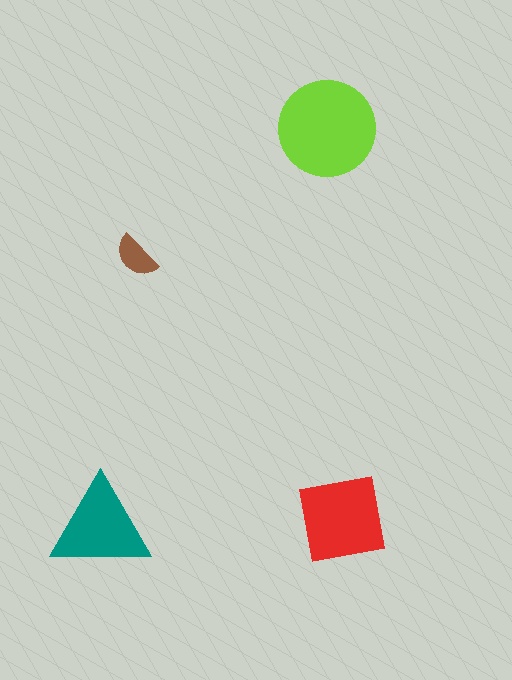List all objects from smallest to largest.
The brown semicircle, the teal triangle, the red square, the lime circle.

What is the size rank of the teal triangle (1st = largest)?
3rd.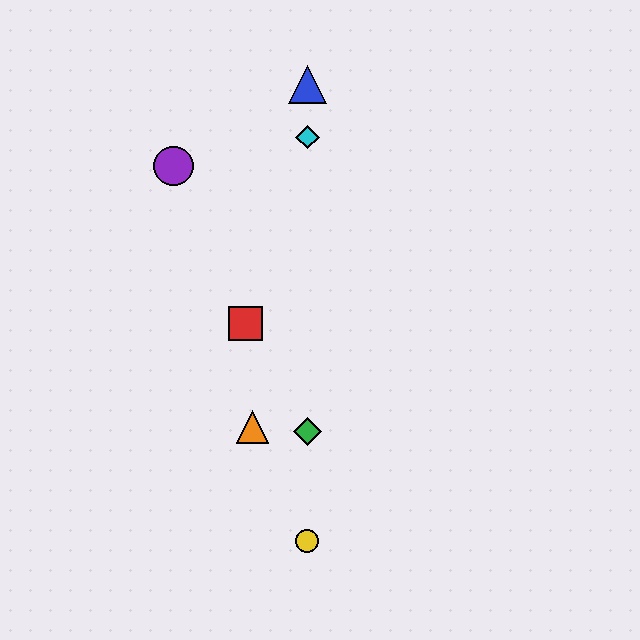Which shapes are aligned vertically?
The blue triangle, the green diamond, the yellow circle, the cyan diamond are aligned vertically.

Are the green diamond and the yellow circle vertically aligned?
Yes, both are at x≈307.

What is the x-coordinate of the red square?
The red square is at x≈245.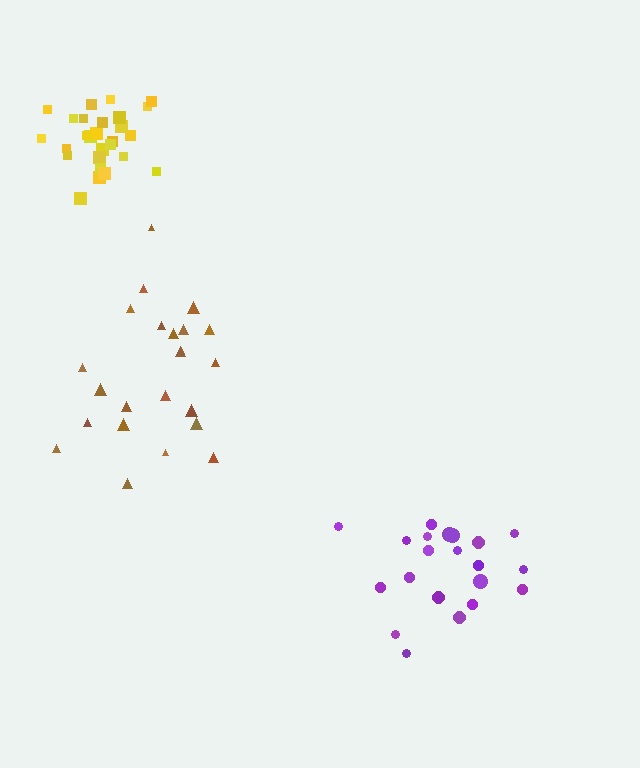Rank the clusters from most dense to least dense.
yellow, purple, brown.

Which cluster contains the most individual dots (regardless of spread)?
Yellow (27).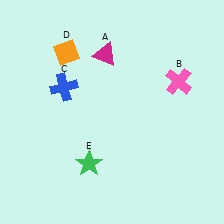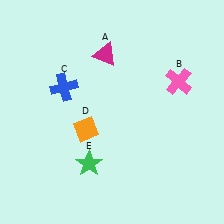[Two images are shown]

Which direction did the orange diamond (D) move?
The orange diamond (D) moved down.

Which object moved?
The orange diamond (D) moved down.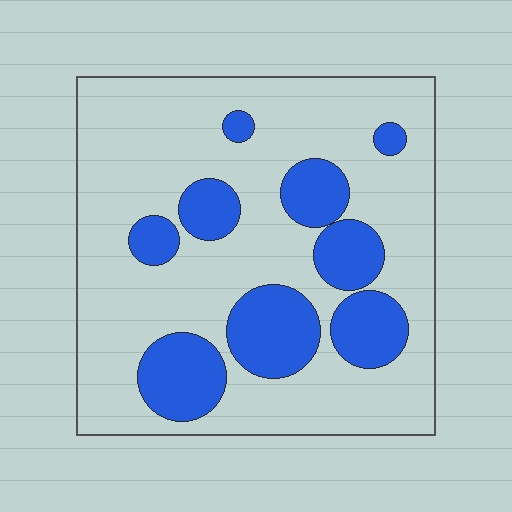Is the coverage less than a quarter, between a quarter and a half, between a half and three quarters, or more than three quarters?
Between a quarter and a half.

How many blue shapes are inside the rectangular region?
9.